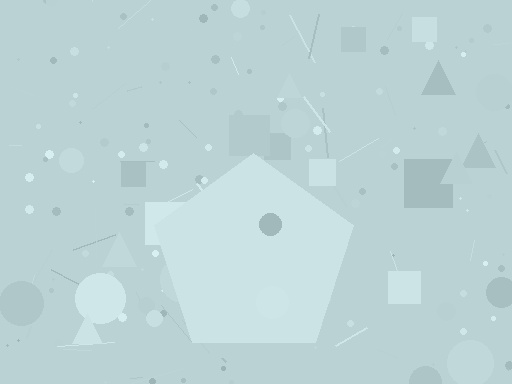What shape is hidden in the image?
A pentagon is hidden in the image.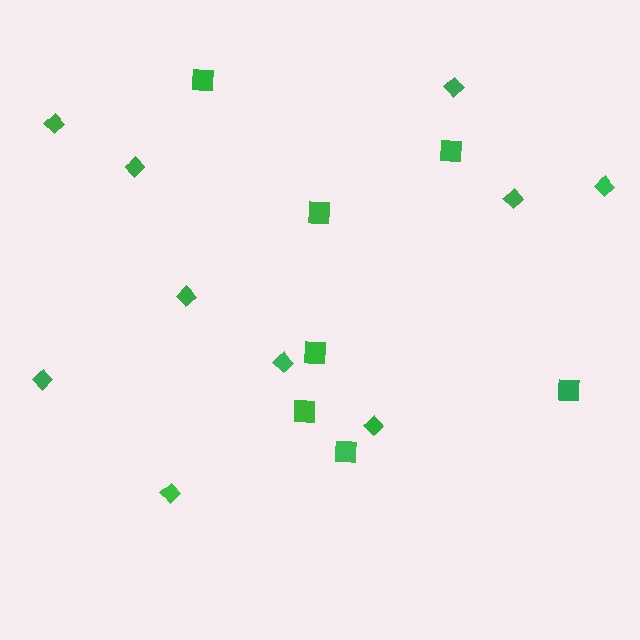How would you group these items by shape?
There are 2 groups: one group of diamonds (10) and one group of squares (7).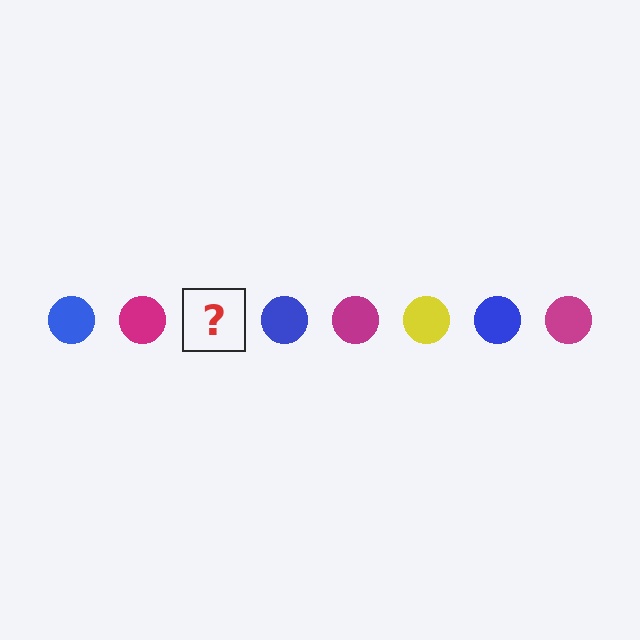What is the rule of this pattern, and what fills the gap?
The rule is that the pattern cycles through blue, magenta, yellow circles. The gap should be filled with a yellow circle.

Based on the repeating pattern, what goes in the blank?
The blank should be a yellow circle.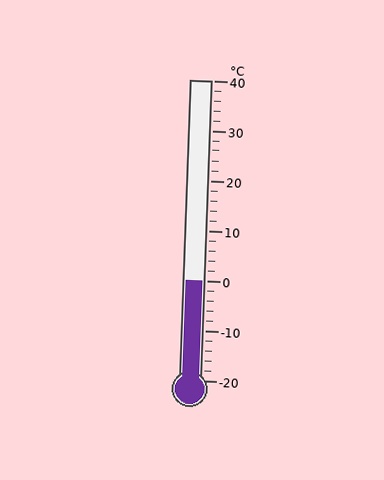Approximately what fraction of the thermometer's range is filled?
The thermometer is filled to approximately 35% of its range.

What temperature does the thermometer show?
The thermometer shows approximately 0°C.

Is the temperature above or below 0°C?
The temperature is at 0°C.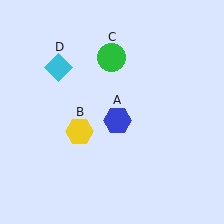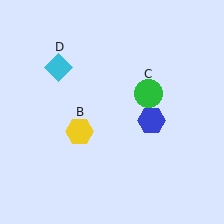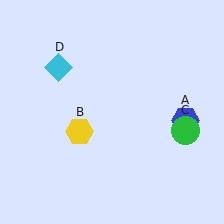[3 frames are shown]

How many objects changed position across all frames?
2 objects changed position: blue hexagon (object A), green circle (object C).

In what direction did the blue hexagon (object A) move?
The blue hexagon (object A) moved right.